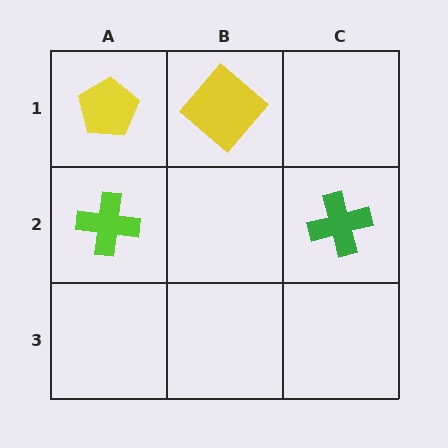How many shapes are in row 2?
2 shapes.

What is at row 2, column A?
A lime cross.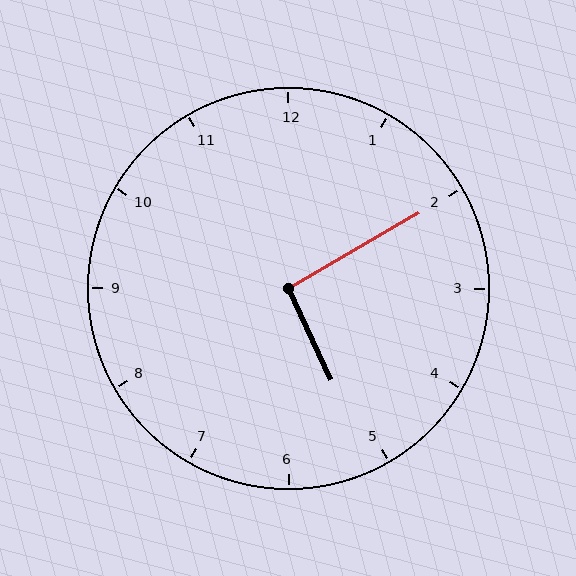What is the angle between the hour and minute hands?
Approximately 95 degrees.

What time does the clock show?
5:10.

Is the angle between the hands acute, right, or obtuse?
It is right.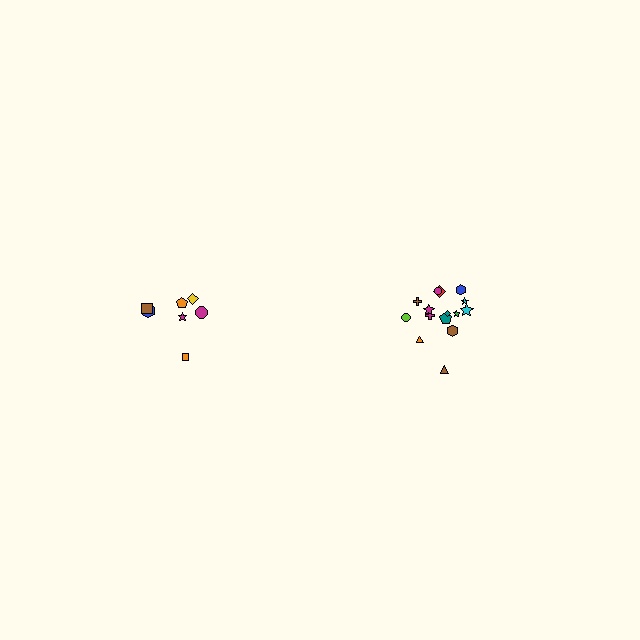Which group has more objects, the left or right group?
The right group.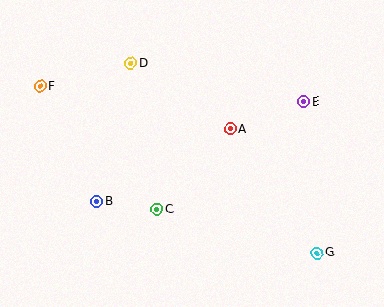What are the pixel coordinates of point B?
Point B is at (97, 201).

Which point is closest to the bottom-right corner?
Point G is closest to the bottom-right corner.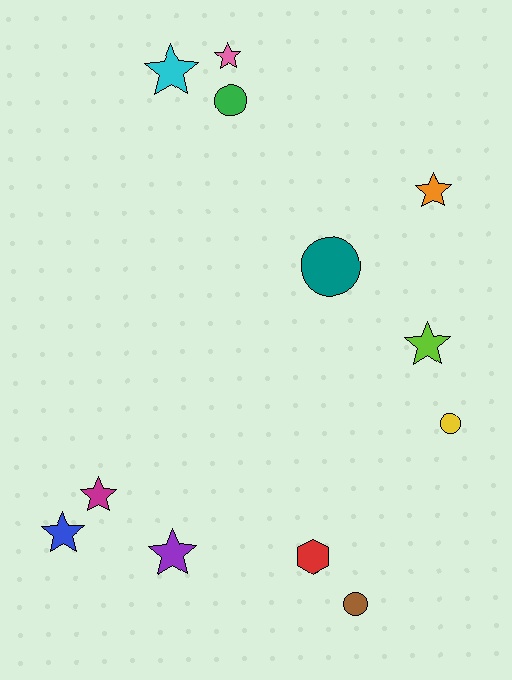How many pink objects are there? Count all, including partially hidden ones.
There is 1 pink object.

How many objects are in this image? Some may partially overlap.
There are 12 objects.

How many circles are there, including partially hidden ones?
There are 4 circles.